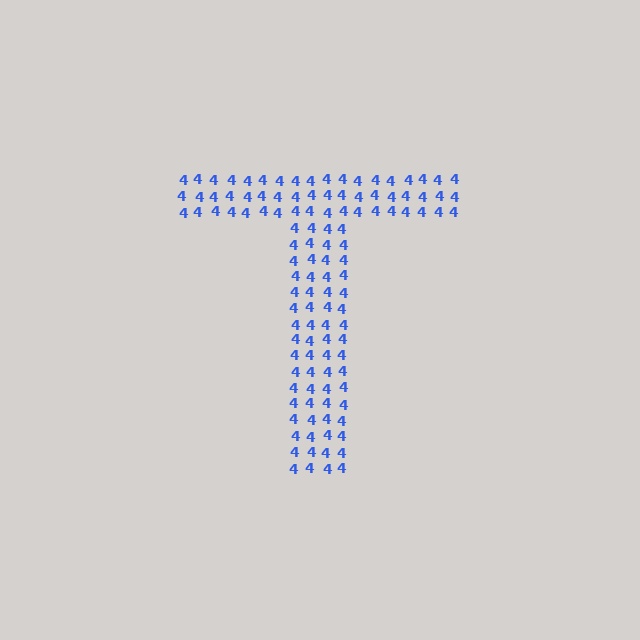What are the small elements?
The small elements are digit 4's.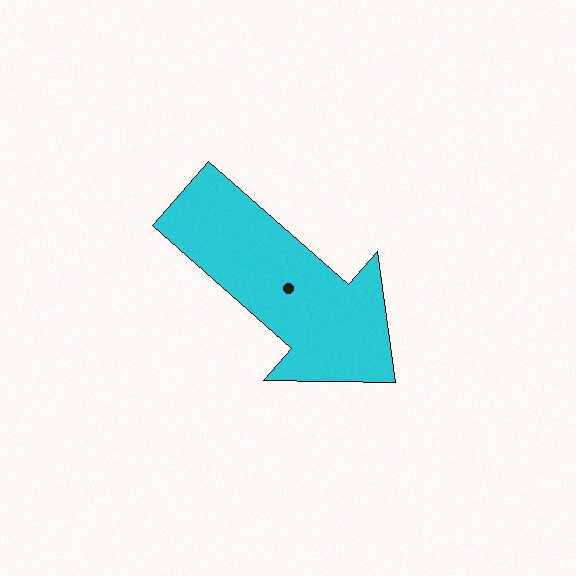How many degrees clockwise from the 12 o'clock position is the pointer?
Approximately 131 degrees.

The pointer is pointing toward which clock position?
Roughly 4 o'clock.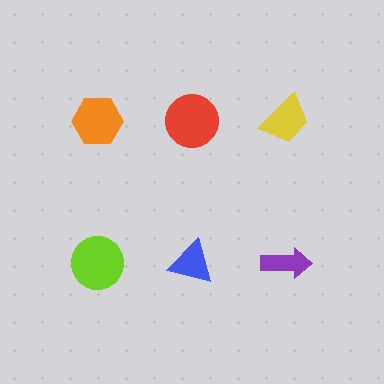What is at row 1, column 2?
A red circle.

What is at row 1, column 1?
An orange hexagon.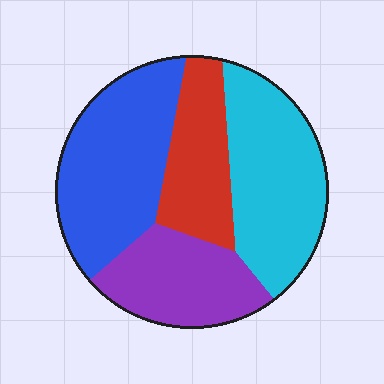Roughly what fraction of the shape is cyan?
Cyan takes up about one third (1/3) of the shape.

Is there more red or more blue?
Blue.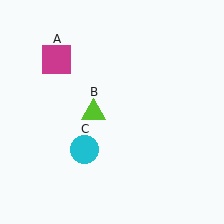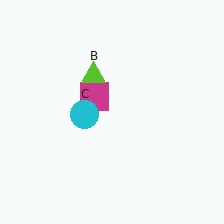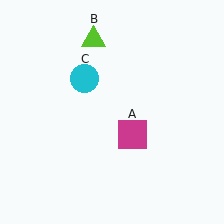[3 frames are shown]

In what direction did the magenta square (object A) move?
The magenta square (object A) moved down and to the right.